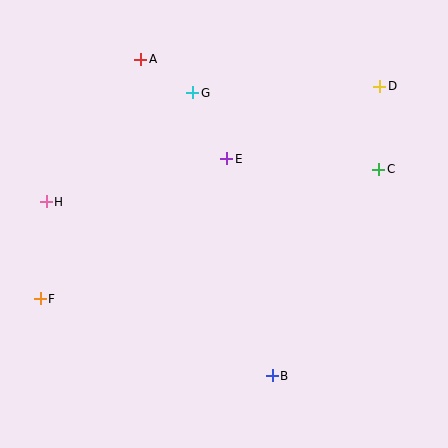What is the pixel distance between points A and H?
The distance between A and H is 171 pixels.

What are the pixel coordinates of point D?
Point D is at (379, 86).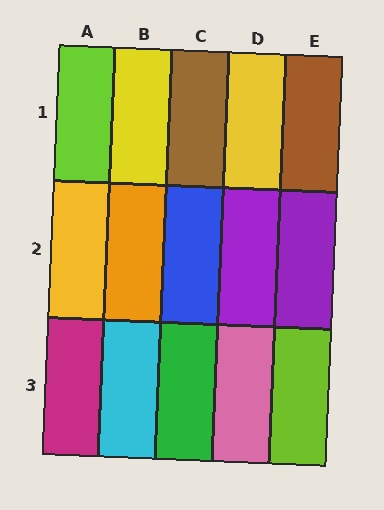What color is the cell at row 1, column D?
Yellow.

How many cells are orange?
1 cell is orange.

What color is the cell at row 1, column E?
Brown.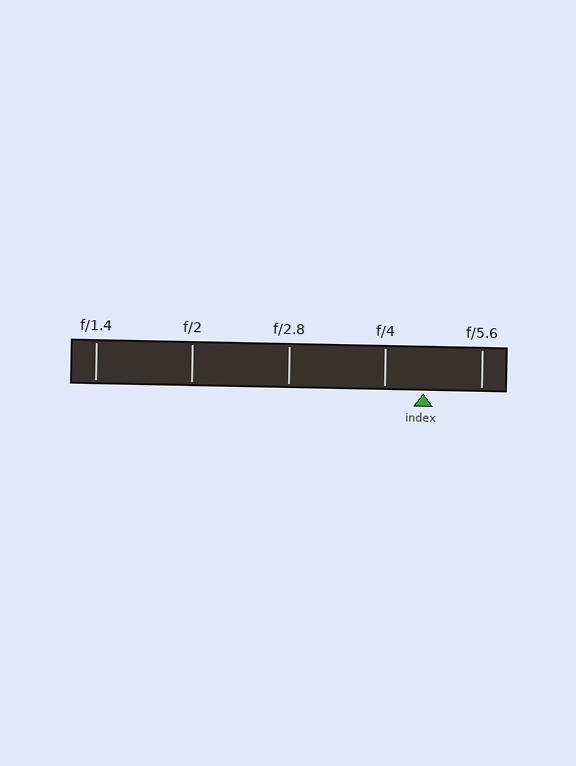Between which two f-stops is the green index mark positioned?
The index mark is between f/4 and f/5.6.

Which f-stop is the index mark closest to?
The index mark is closest to f/4.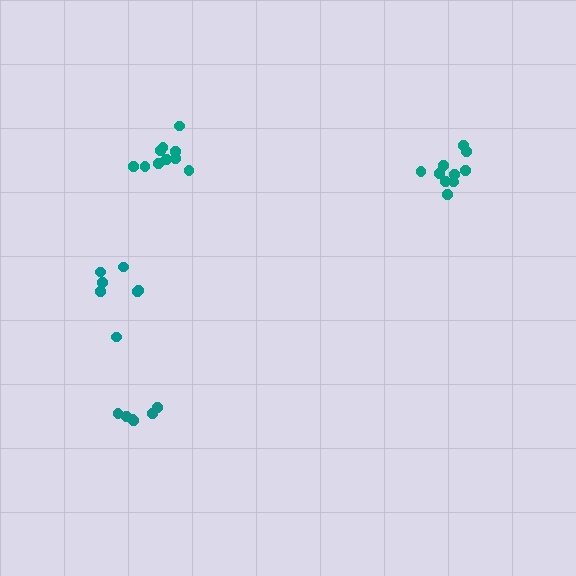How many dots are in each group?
Group 1: 10 dots, Group 2: 10 dots, Group 3: 6 dots, Group 4: 7 dots (33 total).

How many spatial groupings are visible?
There are 4 spatial groupings.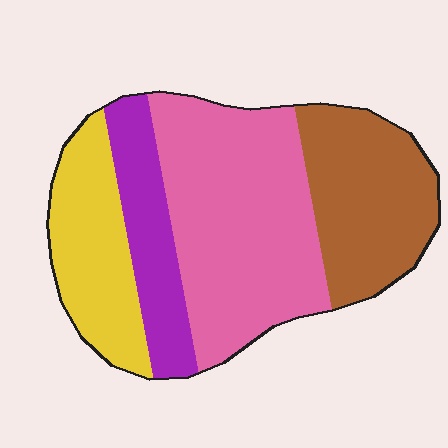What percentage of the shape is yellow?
Yellow takes up between a sixth and a third of the shape.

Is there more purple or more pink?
Pink.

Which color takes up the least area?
Purple, at roughly 15%.